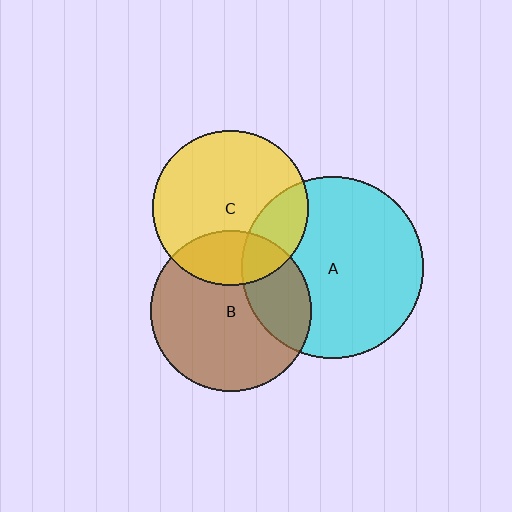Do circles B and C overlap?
Yes.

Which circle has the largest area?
Circle A (cyan).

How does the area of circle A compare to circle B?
Approximately 1.3 times.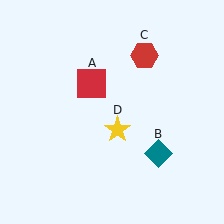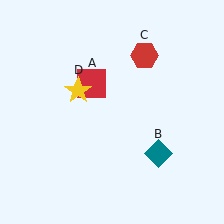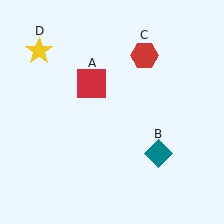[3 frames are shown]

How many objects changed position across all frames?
1 object changed position: yellow star (object D).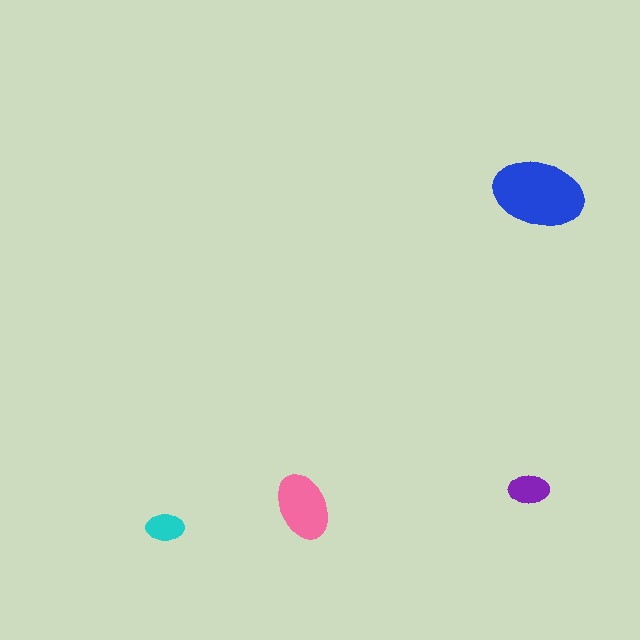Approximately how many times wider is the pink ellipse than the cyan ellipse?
About 1.5 times wider.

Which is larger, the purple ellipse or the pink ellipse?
The pink one.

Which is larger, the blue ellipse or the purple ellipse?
The blue one.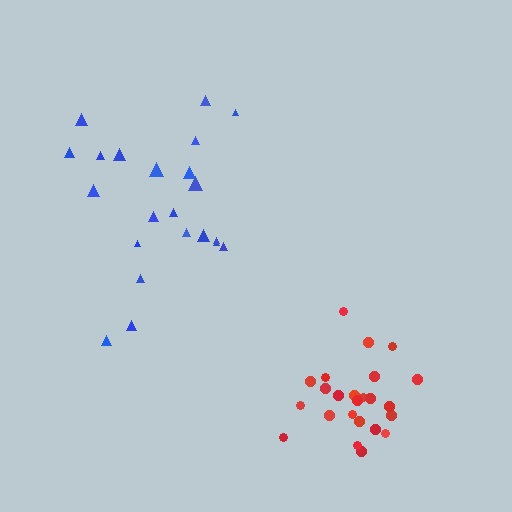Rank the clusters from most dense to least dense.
red, blue.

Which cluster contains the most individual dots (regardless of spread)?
Red (24).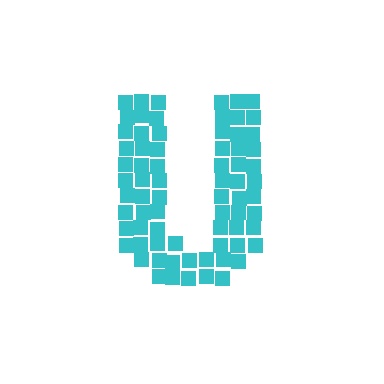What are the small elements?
The small elements are squares.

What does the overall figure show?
The overall figure shows the letter U.